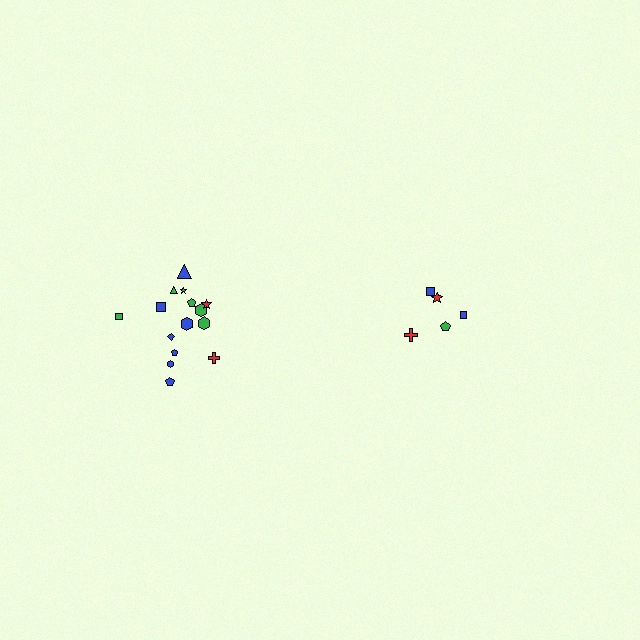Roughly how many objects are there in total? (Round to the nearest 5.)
Roughly 20 objects in total.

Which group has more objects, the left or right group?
The left group.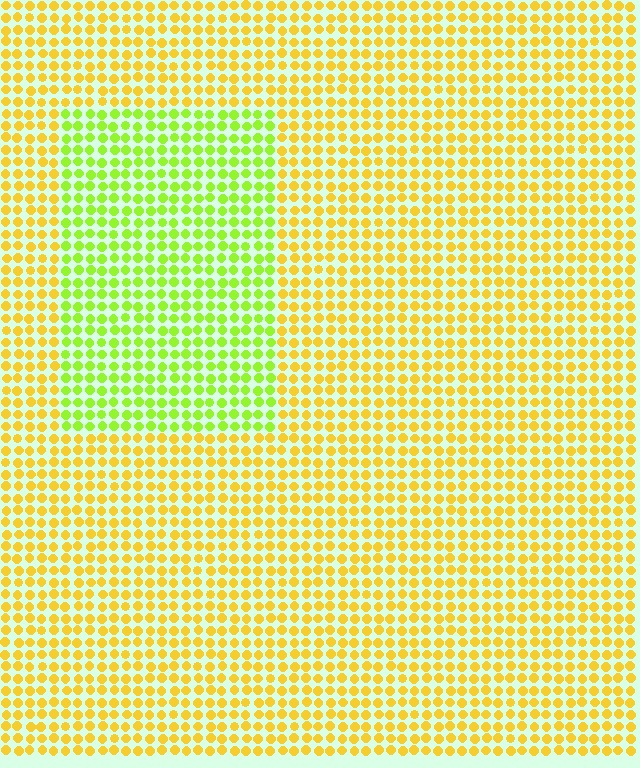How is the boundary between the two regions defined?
The boundary is defined purely by a slight shift in hue (about 42 degrees). Spacing, size, and orientation are identical on both sides.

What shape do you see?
I see a rectangle.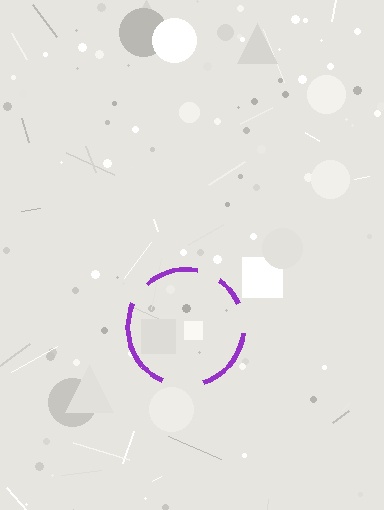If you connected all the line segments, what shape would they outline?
They would outline a circle.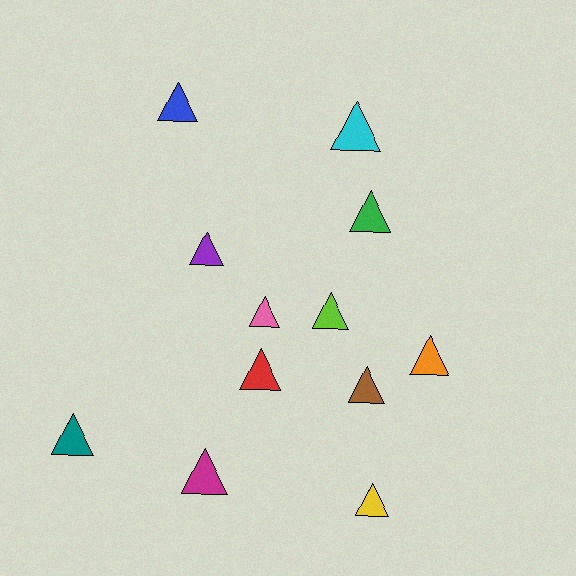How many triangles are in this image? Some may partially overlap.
There are 12 triangles.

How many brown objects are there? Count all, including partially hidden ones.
There is 1 brown object.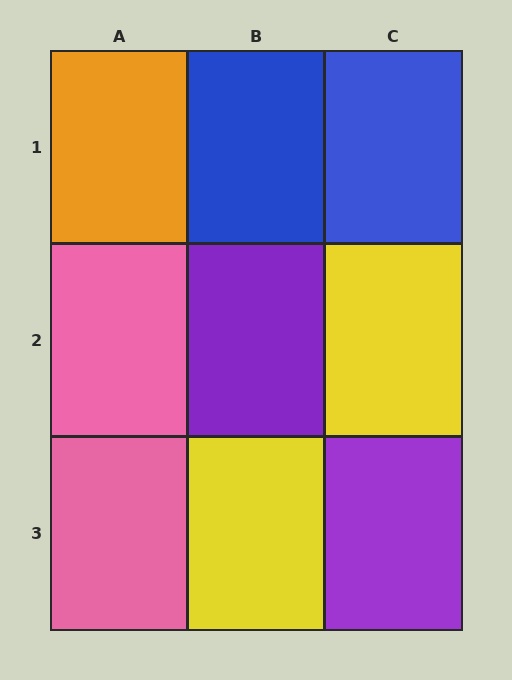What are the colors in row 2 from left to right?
Pink, purple, yellow.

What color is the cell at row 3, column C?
Purple.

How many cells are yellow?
2 cells are yellow.